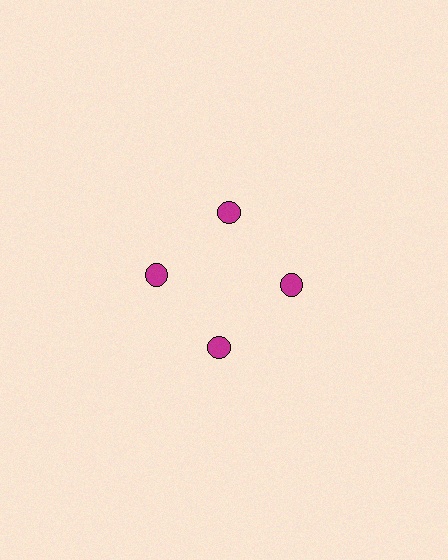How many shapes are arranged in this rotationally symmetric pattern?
There are 4 shapes, arranged in 4 groups of 1.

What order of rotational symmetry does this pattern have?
This pattern has 4-fold rotational symmetry.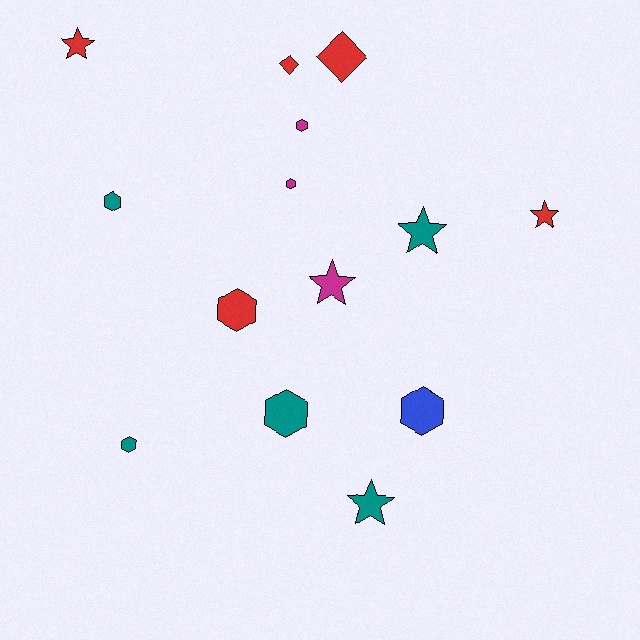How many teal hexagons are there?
There are 3 teal hexagons.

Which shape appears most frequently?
Hexagon, with 7 objects.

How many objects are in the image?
There are 14 objects.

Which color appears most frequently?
Teal, with 5 objects.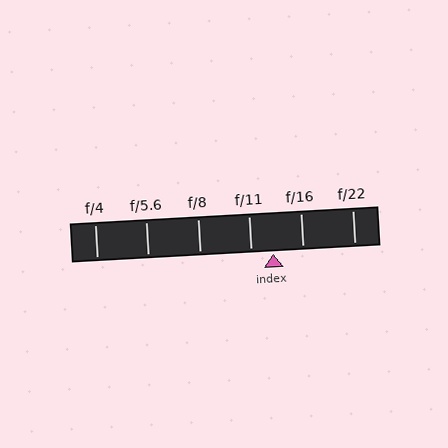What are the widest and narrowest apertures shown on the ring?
The widest aperture shown is f/4 and the narrowest is f/22.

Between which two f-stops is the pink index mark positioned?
The index mark is between f/11 and f/16.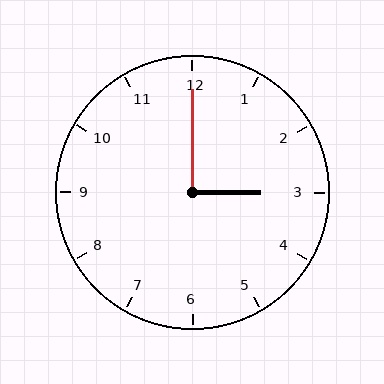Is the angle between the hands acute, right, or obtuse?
It is right.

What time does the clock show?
3:00.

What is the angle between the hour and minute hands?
Approximately 90 degrees.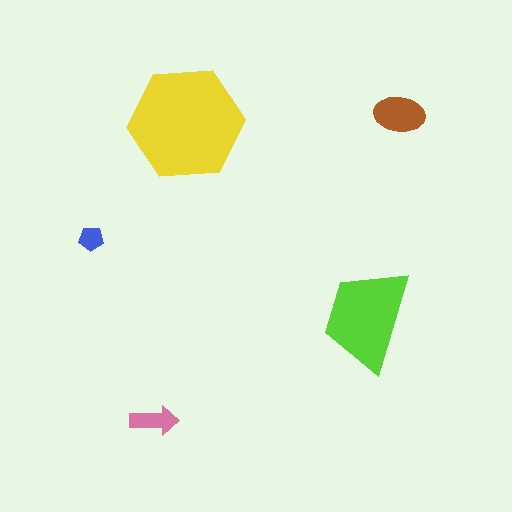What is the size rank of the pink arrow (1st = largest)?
4th.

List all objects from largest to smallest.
The yellow hexagon, the lime trapezoid, the brown ellipse, the pink arrow, the blue pentagon.